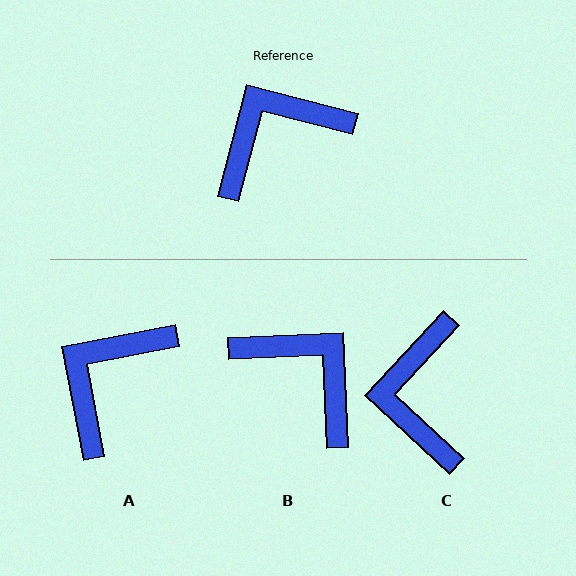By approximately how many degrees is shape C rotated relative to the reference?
Approximately 62 degrees counter-clockwise.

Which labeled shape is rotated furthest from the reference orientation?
B, about 73 degrees away.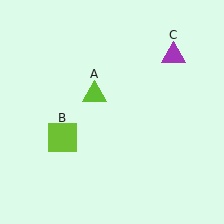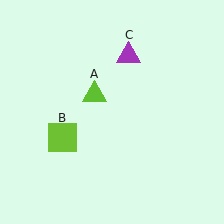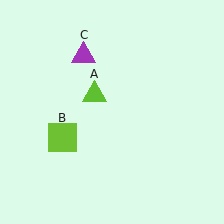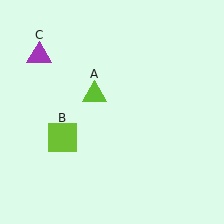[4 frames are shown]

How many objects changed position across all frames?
1 object changed position: purple triangle (object C).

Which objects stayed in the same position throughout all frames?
Lime triangle (object A) and lime square (object B) remained stationary.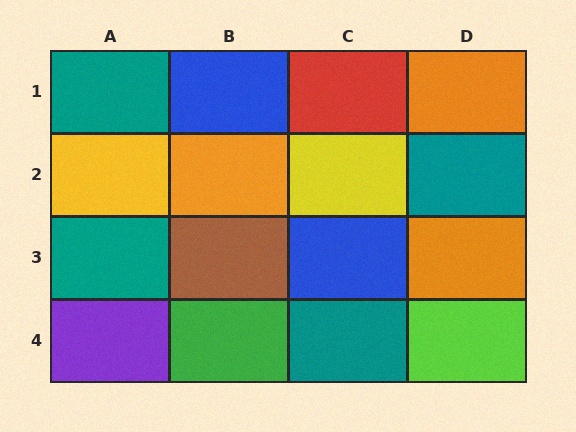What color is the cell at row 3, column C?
Blue.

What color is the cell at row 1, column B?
Blue.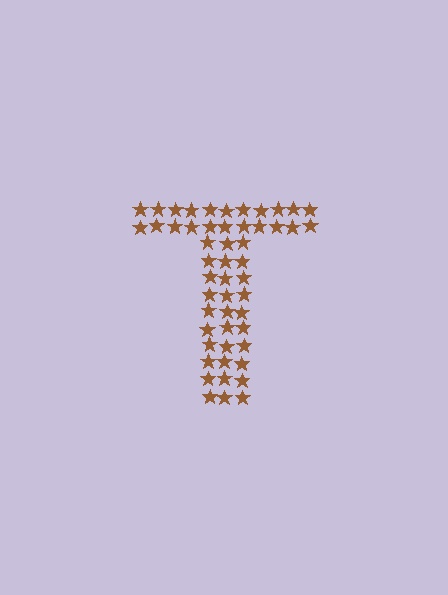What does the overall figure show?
The overall figure shows the letter T.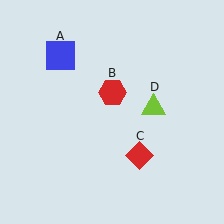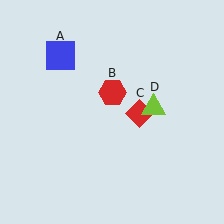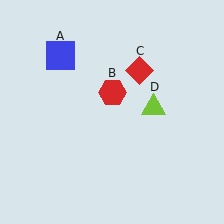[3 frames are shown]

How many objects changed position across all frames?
1 object changed position: red diamond (object C).